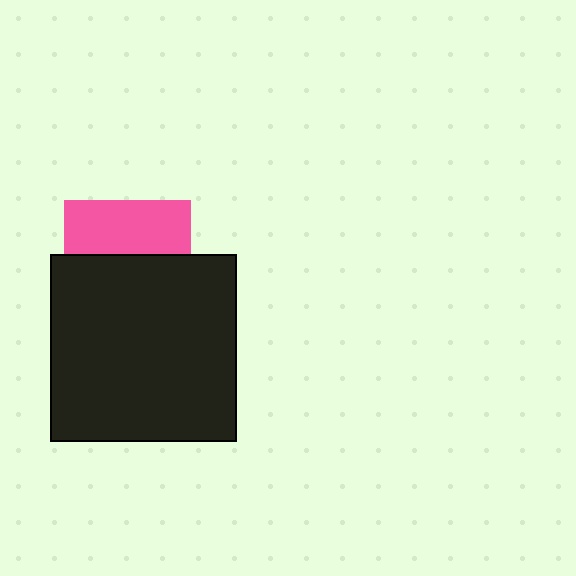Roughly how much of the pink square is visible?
A small part of it is visible (roughly 42%).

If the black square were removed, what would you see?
You would see the complete pink square.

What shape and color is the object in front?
The object in front is a black square.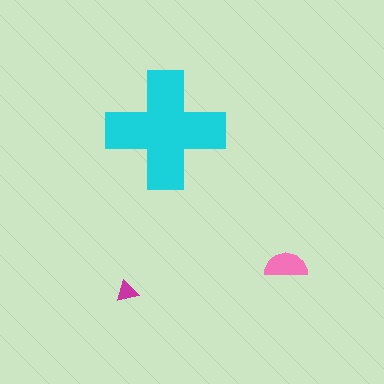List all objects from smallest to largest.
The magenta triangle, the pink semicircle, the cyan cross.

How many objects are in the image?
There are 3 objects in the image.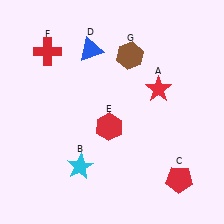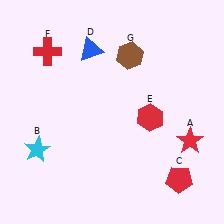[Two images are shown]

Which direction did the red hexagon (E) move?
The red hexagon (E) moved right.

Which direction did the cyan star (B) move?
The cyan star (B) moved left.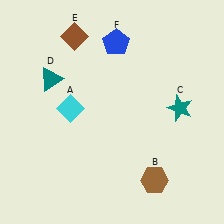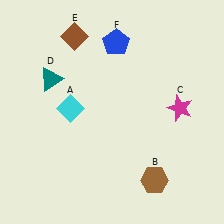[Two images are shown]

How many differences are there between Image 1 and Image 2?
There is 1 difference between the two images.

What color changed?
The star (C) changed from teal in Image 1 to magenta in Image 2.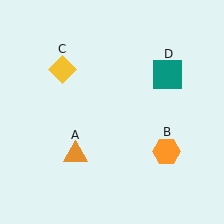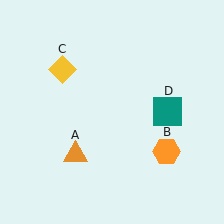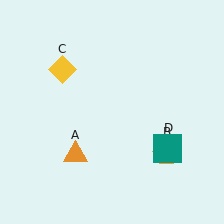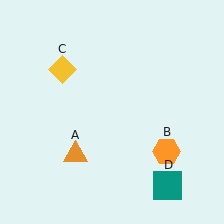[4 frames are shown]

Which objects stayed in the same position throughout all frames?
Orange triangle (object A) and orange hexagon (object B) and yellow diamond (object C) remained stationary.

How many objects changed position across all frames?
1 object changed position: teal square (object D).